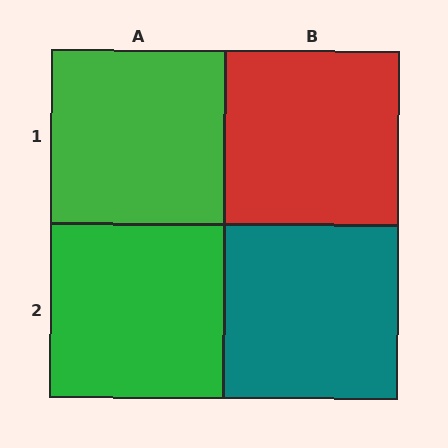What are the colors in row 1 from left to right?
Green, red.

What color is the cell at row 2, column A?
Green.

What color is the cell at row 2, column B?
Teal.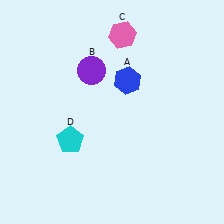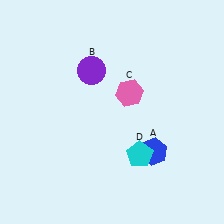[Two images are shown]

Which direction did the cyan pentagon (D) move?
The cyan pentagon (D) moved right.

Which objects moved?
The objects that moved are: the blue hexagon (A), the pink hexagon (C), the cyan pentagon (D).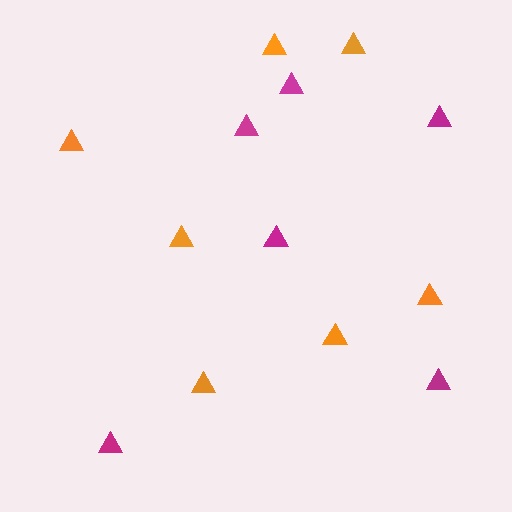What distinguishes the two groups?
There are 2 groups: one group of magenta triangles (6) and one group of orange triangles (7).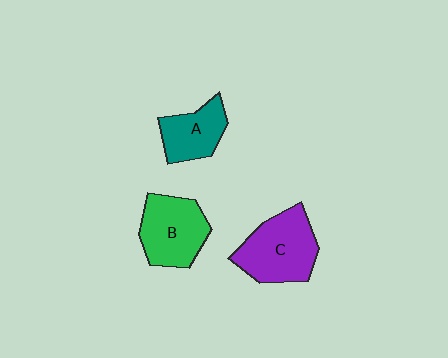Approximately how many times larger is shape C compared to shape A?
Approximately 1.5 times.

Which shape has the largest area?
Shape C (purple).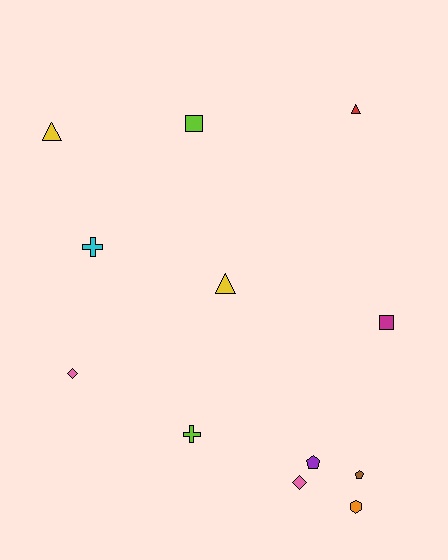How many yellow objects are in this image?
There are 2 yellow objects.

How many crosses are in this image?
There are 2 crosses.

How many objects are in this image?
There are 12 objects.